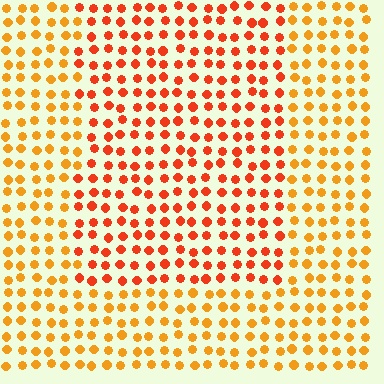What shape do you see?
I see a rectangle.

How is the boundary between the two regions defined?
The boundary is defined purely by a slight shift in hue (about 28 degrees). Spacing, size, and orientation are identical on both sides.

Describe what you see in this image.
The image is filled with small orange elements in a uniform arrangement. A rectangle-shaped region is visible where the elements are tinted to a slightly different hue, forming a subtle color boundary.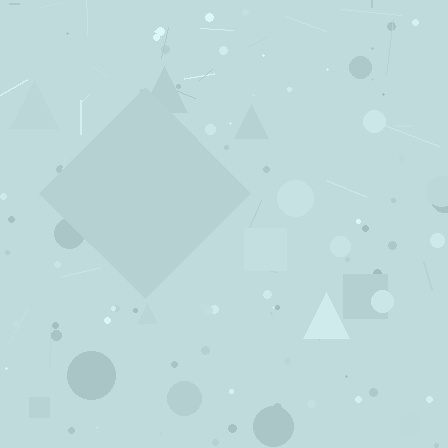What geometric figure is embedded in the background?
A diamond is embedded in the background.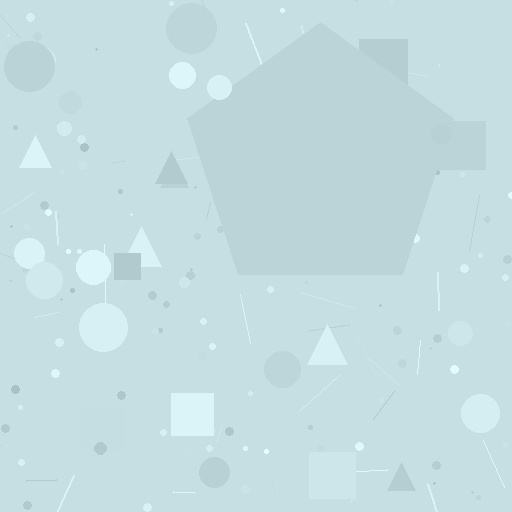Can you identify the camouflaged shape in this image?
The camouflaged shape is a pentagon.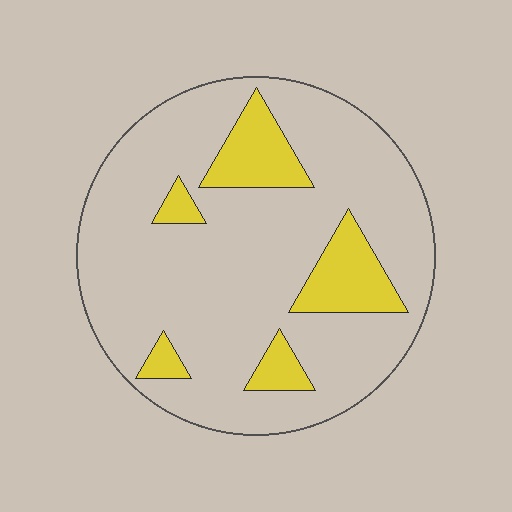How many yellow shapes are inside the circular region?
5.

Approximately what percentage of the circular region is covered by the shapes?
Approximately 15%.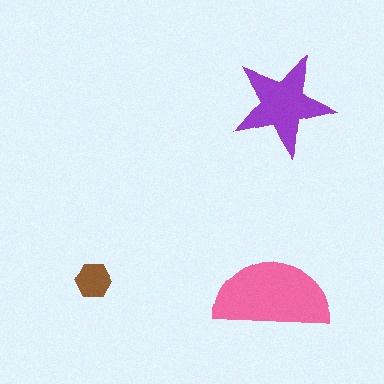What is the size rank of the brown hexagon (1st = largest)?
3rd.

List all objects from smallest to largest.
The brown hexagon, the purple star, the pink semicircle.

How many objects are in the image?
There are 3 objects in the image.